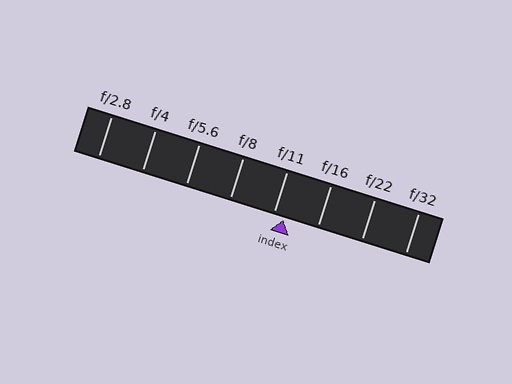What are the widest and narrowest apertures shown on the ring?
The widest aperture shown is f/2.8 and the narrowest is f/32.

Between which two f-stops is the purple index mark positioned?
The index mark is between f/11 and f/16.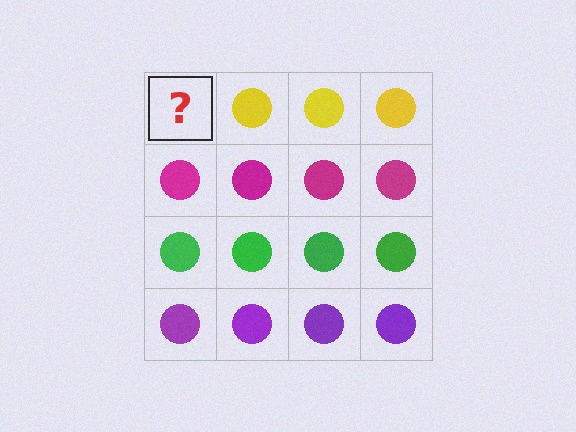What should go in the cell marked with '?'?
The missing cell should contain a yellow circle.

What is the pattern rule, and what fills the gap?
The rule is that each row has a consistent color. The gap should be filled with a yellow circle.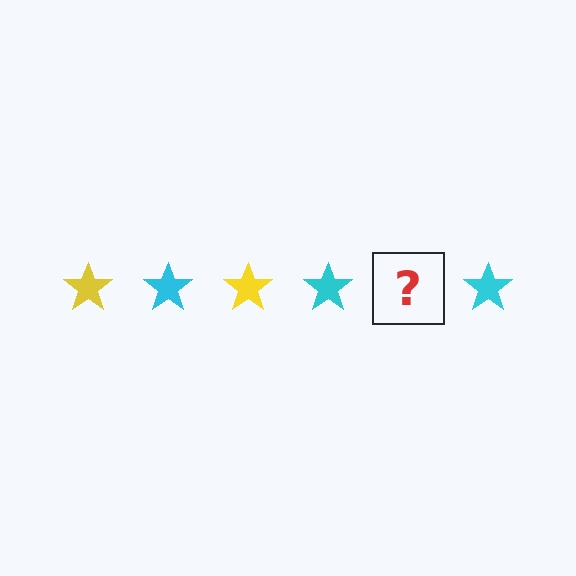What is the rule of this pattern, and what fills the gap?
The rule is that the pattern cycles through yellow, cyan stars. The gap should be filled with a yellow star.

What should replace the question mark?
The question mark should be replaced with a yellow star.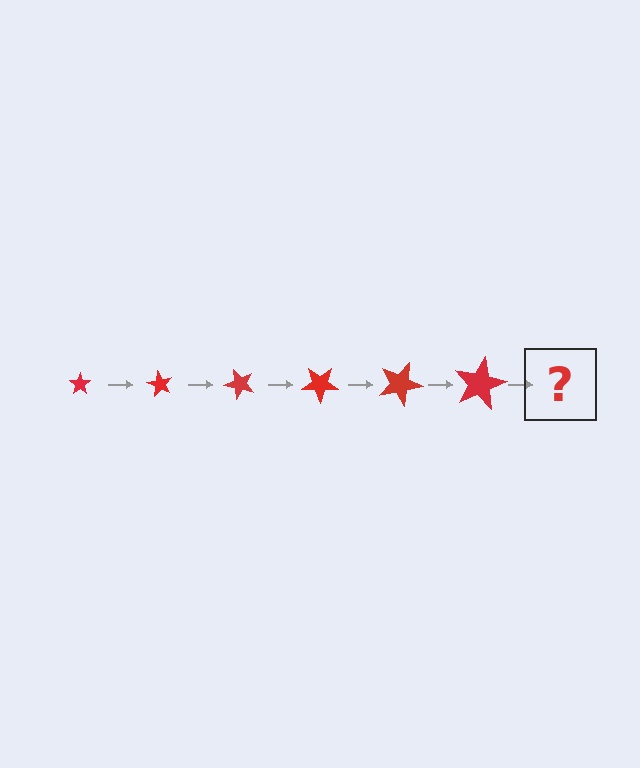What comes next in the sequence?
The next element should be a star, larger than the previous one and rotated 360 degrees from the start.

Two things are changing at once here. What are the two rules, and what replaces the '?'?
The two rules are that the star grows larger each step and it rotates 60 degrees each step. The '?' should be a star, larger than the previous one and rotated 360 degrees from the start.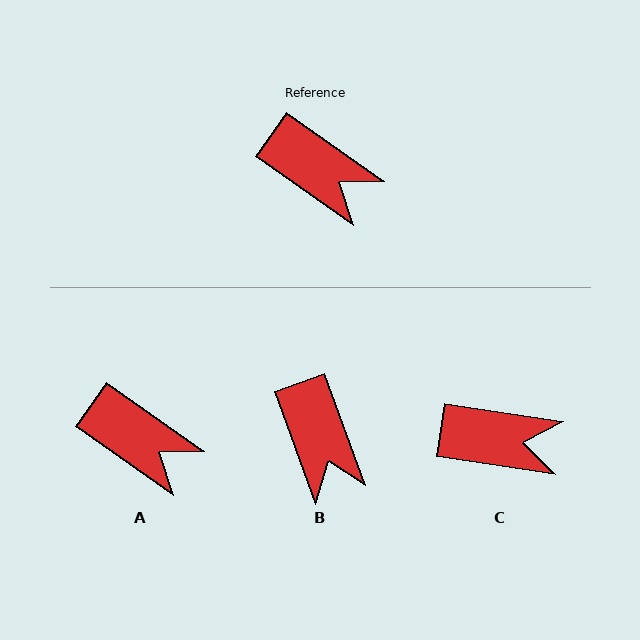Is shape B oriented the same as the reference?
No, it is off by about 34 degrees.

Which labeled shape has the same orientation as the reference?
A.